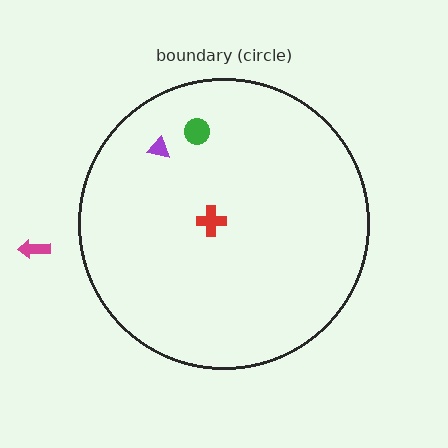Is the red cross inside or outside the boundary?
Inside.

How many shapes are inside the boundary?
3 inside, 1 outside.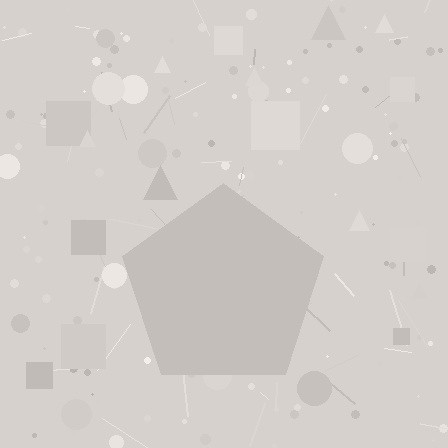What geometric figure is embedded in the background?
A pentagon is embedded in the background.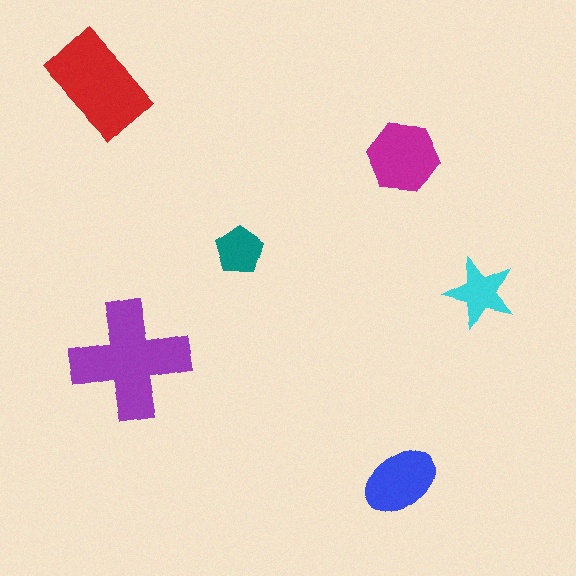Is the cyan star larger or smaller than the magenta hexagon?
Smaller.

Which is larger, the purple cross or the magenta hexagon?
The purple cross.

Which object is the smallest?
The teal pentagon.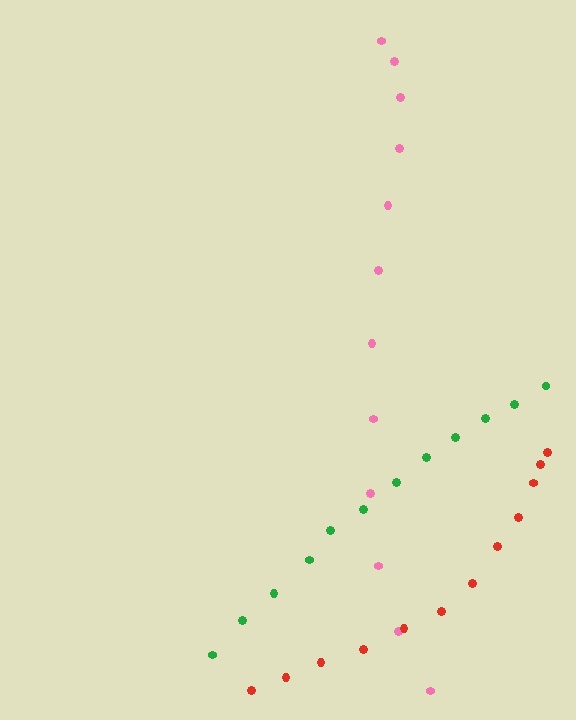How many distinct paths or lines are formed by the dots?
There are 3 distinct paths.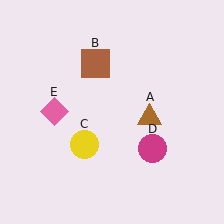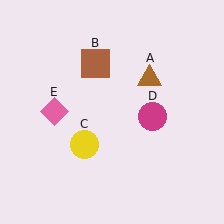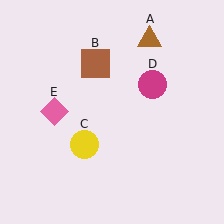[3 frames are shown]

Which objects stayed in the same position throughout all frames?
Brown square (object B) and yellow circle (object C) and pink diamond (object E) remained stationary.